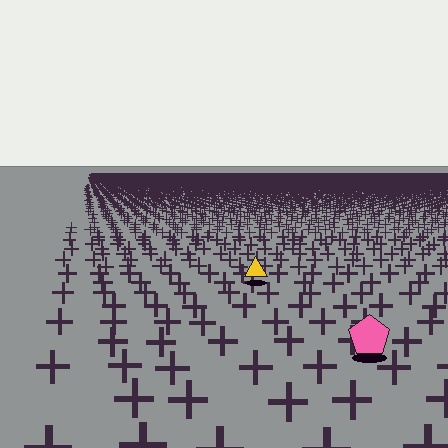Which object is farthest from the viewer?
The yellow triangle is farthest from the viewer. It appears smaller and the ground texture around it is denser.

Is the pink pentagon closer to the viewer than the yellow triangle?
Yes. The pink pentagon is closer — you can tell from the texture gradient: the ground texture is coarser near it.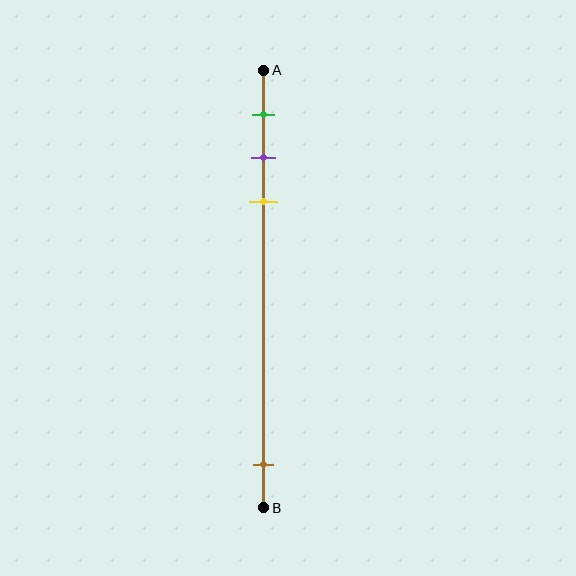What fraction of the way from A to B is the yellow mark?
The yellow mark is approximately 30% (0.3) of the way from A to B.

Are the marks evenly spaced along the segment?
No, the marks are not evenly spaced.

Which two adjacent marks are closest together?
The purple and yellow marks are the closest adjacent pair.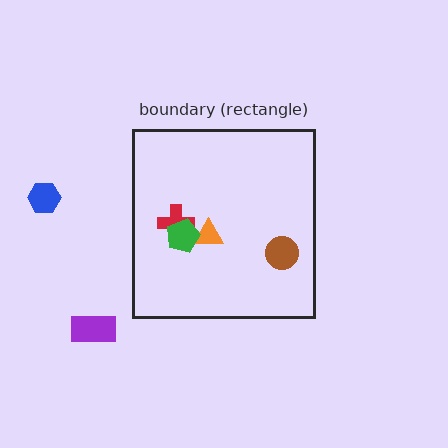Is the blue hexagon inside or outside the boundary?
Outside.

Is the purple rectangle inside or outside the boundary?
Outside.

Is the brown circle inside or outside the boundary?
Inside.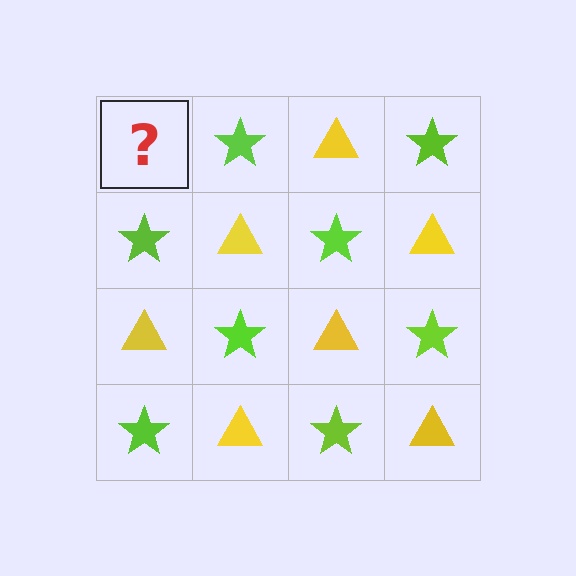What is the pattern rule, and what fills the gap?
The rule is that it alternates yellow triangle and lime star in a checkerboard pattern. The gap should be filled with a yellow triangle.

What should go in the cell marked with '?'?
The missing cell should contain a yellow triangle.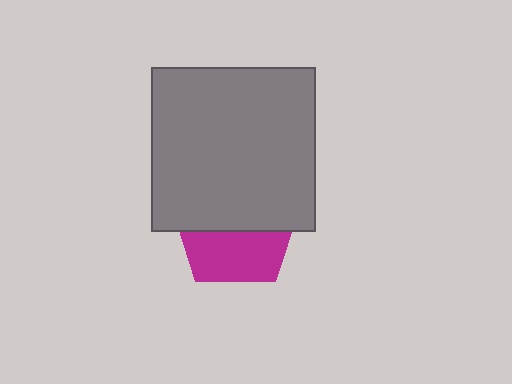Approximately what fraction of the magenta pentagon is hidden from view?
Roughly 56% of the magenta pentagon is hidden behind the gray square.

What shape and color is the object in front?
The object in front is a gray square.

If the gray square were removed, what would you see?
You would see the complete magenta pentagon.